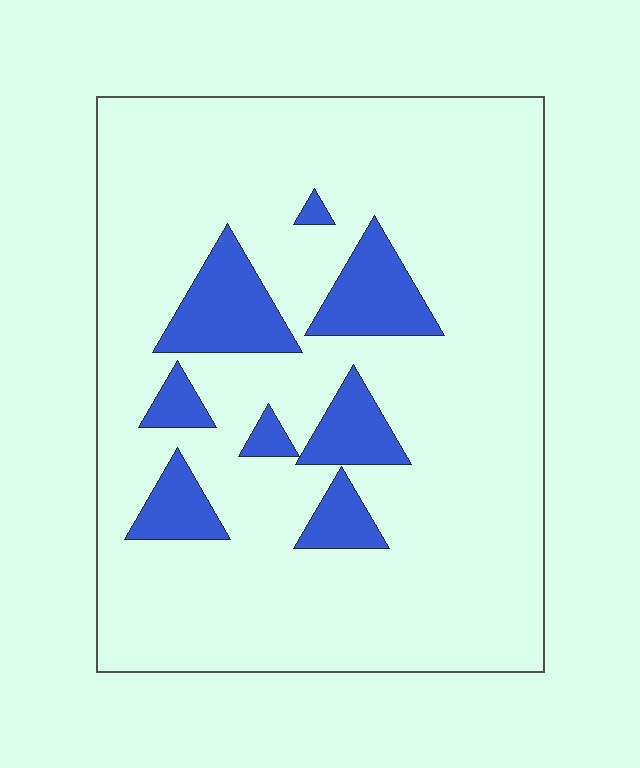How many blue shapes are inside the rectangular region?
8.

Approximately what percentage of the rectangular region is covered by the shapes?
Approximately 15%.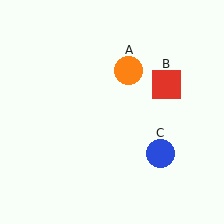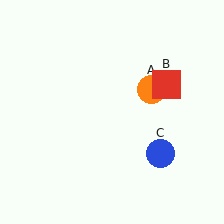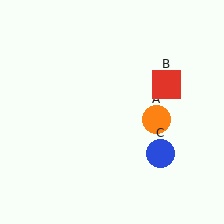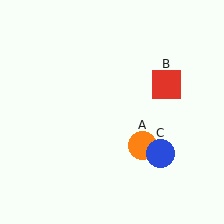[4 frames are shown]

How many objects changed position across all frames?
1 object changed position: orange circle (object A).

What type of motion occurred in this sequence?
The orange circle (object A) rotated clockwise around the center of the scene.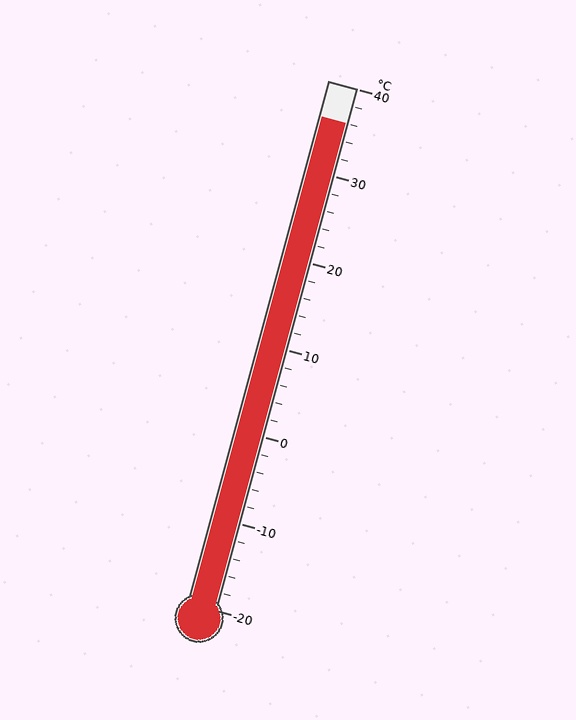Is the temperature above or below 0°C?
The temperature is above 0°C.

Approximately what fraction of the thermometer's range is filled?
The thermometer is filled to approximately 95% of its range.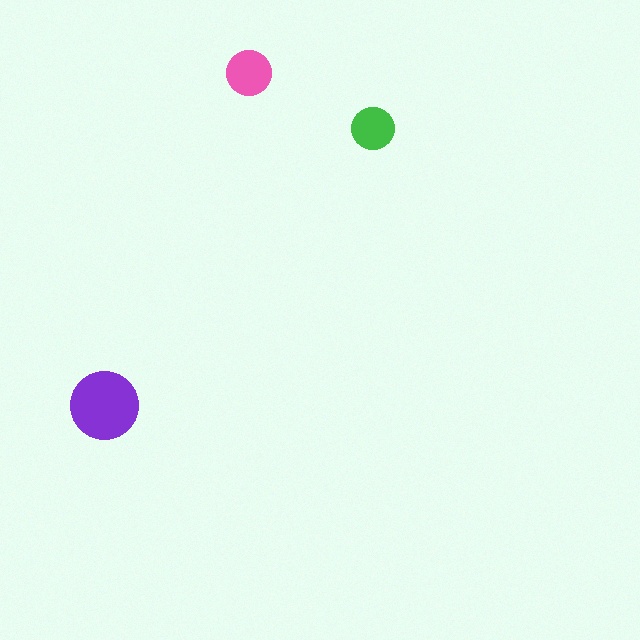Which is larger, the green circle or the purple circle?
The purple one.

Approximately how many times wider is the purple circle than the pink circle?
About 1.5 times wider.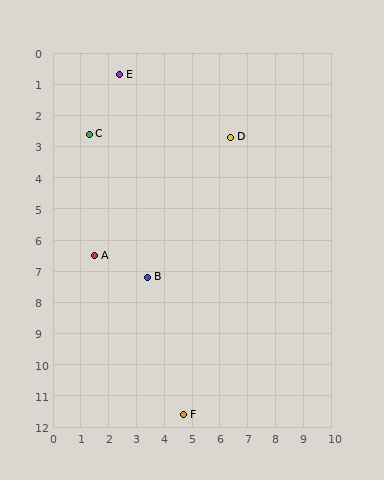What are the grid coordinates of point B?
Point B is at approximately (3.4, 7.2).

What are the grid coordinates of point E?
Point E is at approximately (2.4, 0.7).